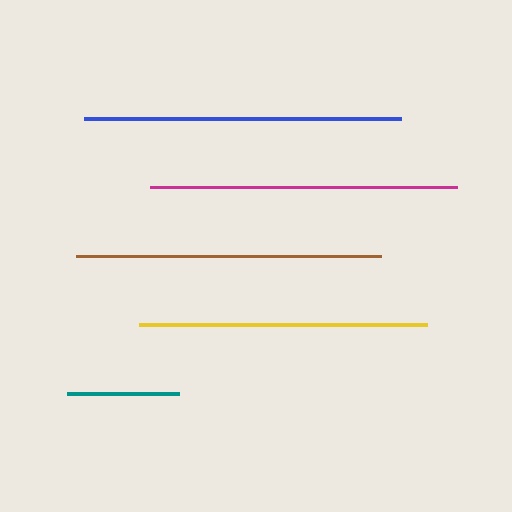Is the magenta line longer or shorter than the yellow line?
The magenta line is longer than the yellow line.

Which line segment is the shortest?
The teal line is the shortest at approximately 112 pixels.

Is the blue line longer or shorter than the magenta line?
The blue line is longer than the magenta line.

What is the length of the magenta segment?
The magenta segment is approximately 306 pixels long.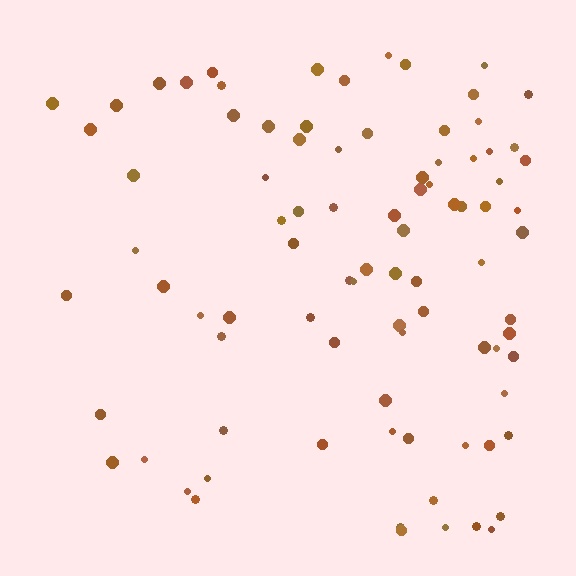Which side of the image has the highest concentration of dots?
The right.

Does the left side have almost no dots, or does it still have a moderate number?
Still a moderate number, just noticeably fewer than the right.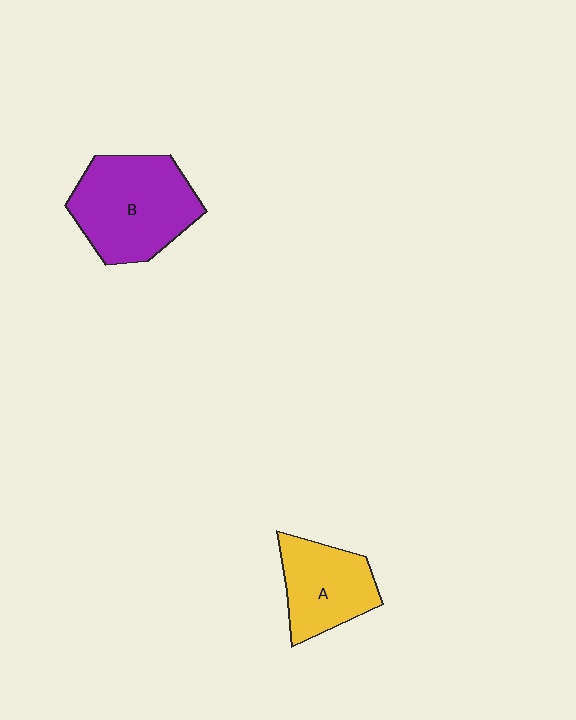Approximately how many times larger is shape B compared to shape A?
Approximately 1.5 times.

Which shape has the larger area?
Shape B (purple).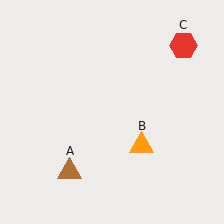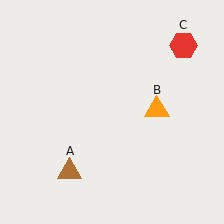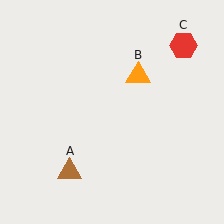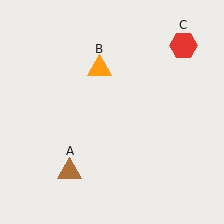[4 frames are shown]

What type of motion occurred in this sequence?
The orange triangle (object B) rotated counterclockwise around the center of the scene.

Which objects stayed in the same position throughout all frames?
Brown triangle (object A) and red hexagon (object C) remained stationary.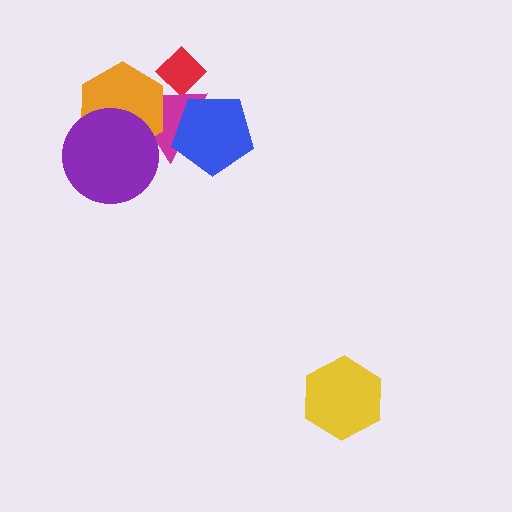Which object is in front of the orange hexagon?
The purple circle is in front of the orange hexagon.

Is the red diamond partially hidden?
Yes, it is partially covered by another shape.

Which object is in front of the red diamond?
The magenta triangle is in front of the red diamond.